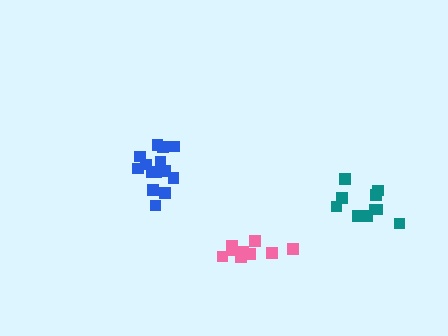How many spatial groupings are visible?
There are 3 spatial groupings.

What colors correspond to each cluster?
The clusters are colored: pink, blue, teal.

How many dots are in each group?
Group 1: 9 dots, Group 2: 14 dots, Group 3: 10 dots (33 total).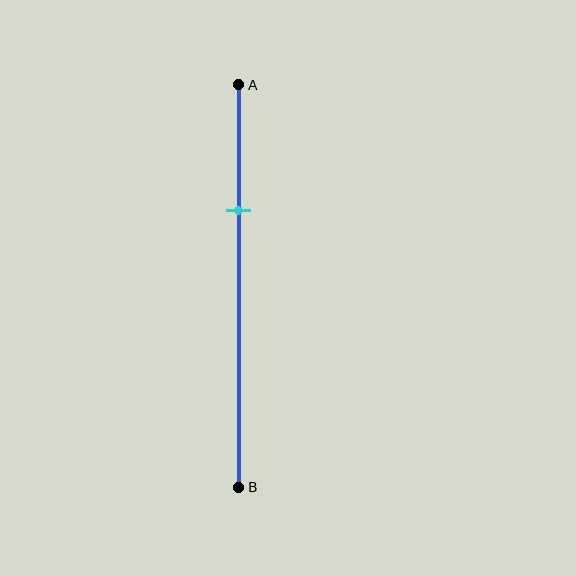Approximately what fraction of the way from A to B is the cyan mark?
The cyan mark is approximately 30% of the way from A to B.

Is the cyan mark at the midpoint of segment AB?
No, the mark is at about 30% from A, not at the 50% midpoint.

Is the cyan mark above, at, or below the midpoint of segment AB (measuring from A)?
The cyan mark is above the midpoint of segment AB.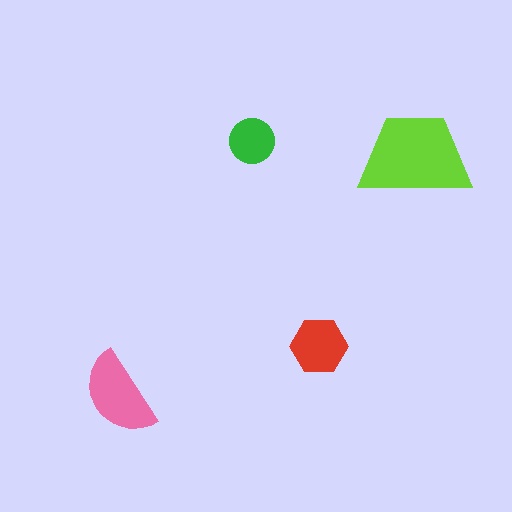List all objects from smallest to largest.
The green circle, the red hexagon, the pink semicircle, the lime trapezoid.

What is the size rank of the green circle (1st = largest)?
4th.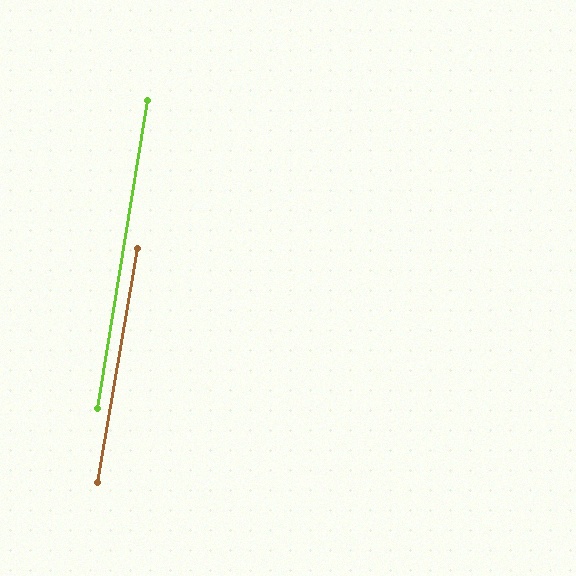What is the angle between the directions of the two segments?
Approximately 1 degree.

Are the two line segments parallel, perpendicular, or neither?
Parallel — their directions differ by only 0.6°.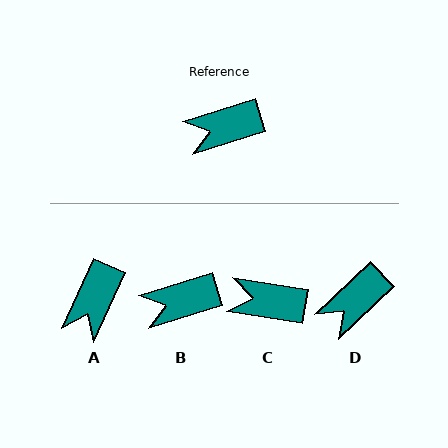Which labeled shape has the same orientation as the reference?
B.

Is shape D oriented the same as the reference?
No, it is off by about 27 degrees.